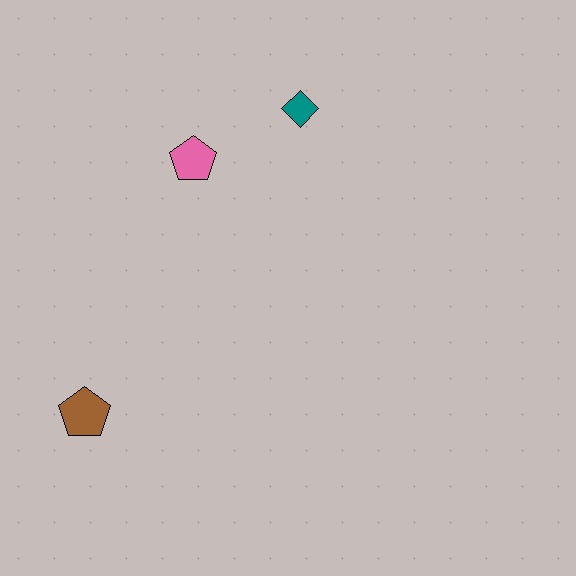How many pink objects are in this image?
There is 1 pink object.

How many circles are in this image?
There are no circles.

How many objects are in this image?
There are 3 objects.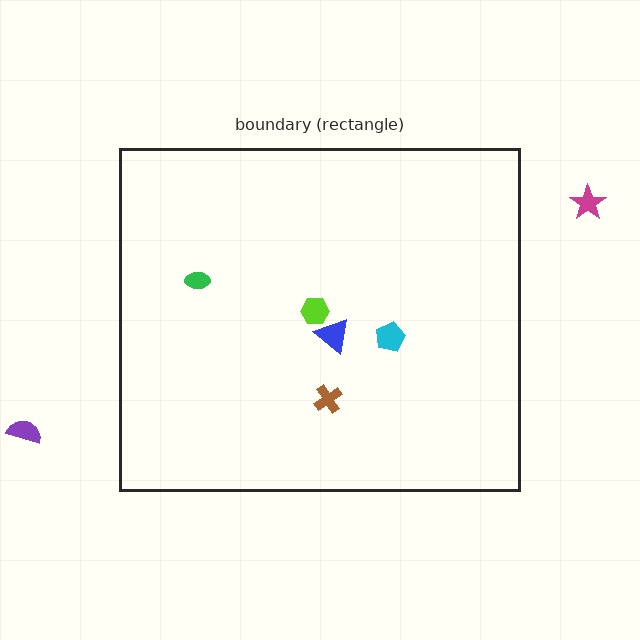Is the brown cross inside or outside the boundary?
Inside.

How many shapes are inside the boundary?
5 inside, 2 outside.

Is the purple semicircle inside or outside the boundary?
Outside.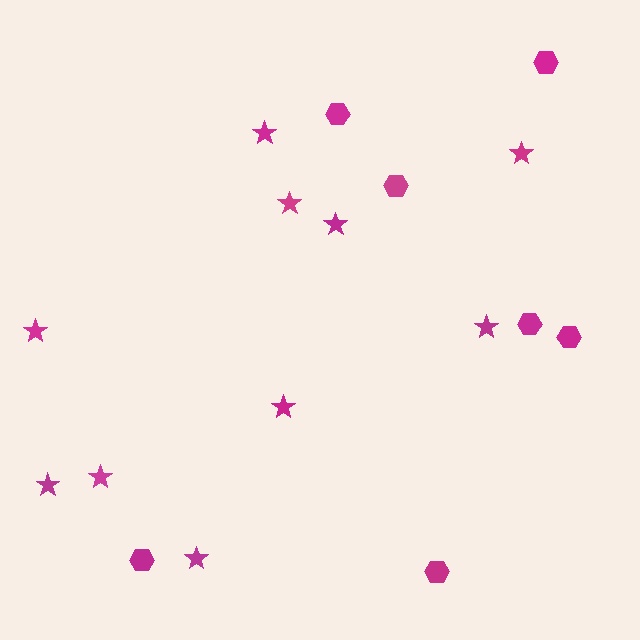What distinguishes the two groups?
There are 2 groups: one group of stars (10) and one group of hexagons (7).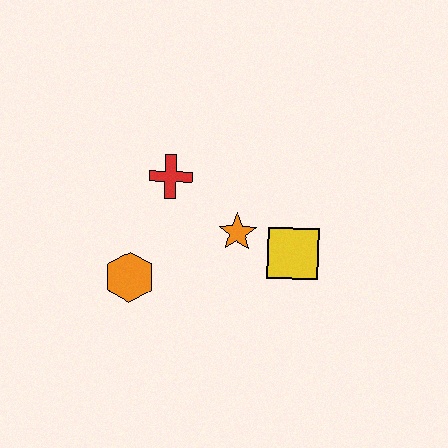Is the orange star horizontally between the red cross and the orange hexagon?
No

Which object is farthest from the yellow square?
The orange hexagon is farthest from the yellow square.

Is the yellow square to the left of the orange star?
No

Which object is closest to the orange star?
The yellow square is closest to the orange star.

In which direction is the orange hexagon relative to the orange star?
The orange hexagon is to the left of the orange star.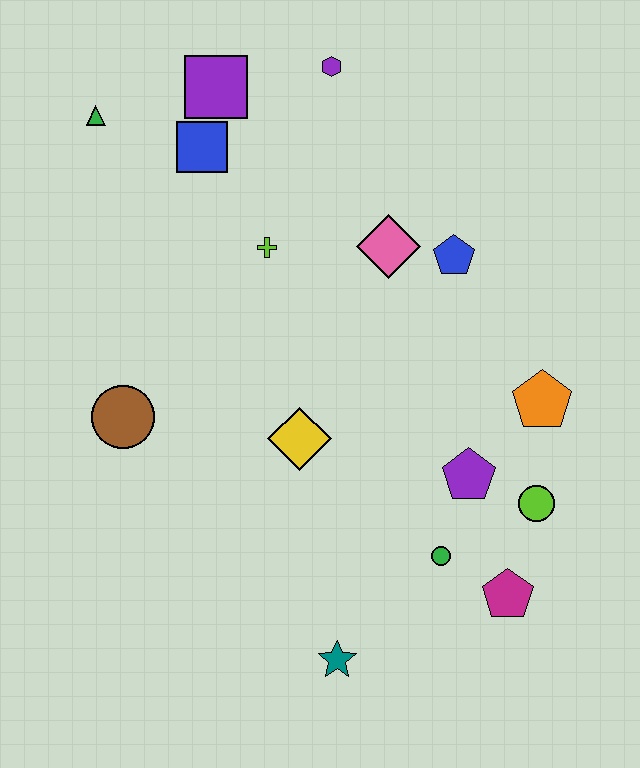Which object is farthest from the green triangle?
The magenta pentagon is farthest from the green triangle.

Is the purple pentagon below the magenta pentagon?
No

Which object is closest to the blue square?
The purple square is closest to the blue square.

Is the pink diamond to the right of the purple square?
Yes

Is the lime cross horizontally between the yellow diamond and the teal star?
No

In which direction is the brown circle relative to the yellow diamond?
The brown circle is to the left of the yellow diamond.